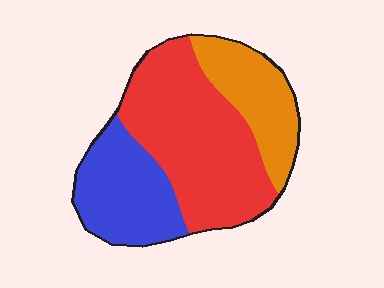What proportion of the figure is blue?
Blue takes up about one quarter (1/4) of the figure.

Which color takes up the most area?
Red, at roughly 50%.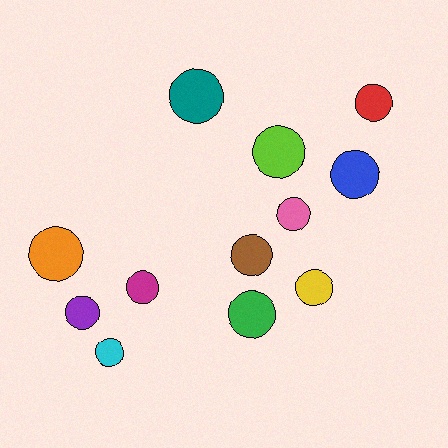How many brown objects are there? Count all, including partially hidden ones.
There is 1 brown object.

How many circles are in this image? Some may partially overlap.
There are 12 circles.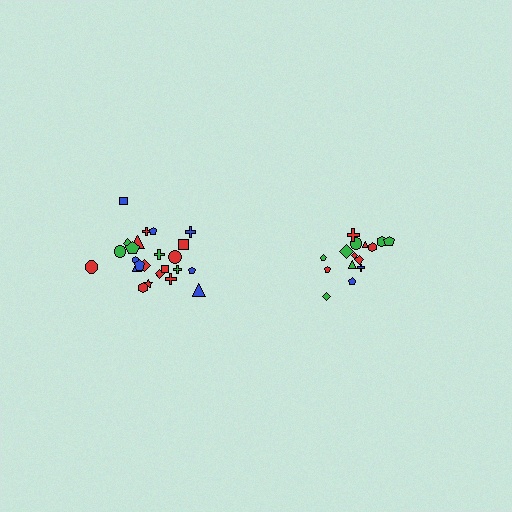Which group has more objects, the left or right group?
The left group.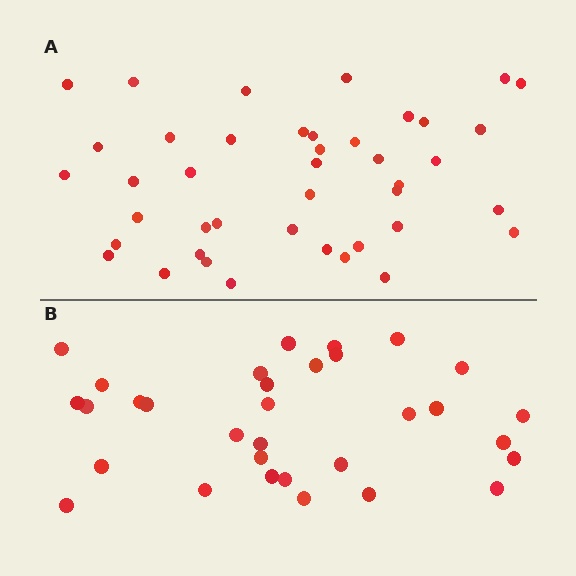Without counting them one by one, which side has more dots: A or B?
Region A (the top region) has more dots.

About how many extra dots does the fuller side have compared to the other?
Region A has roughly 10 or so more dots than region B.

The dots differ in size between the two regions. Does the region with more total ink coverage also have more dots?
No. Region B has more total ink coverage because its dots are larger, but region A actually contains more individual dots. Total area can be misleading — the number of items is what matters here.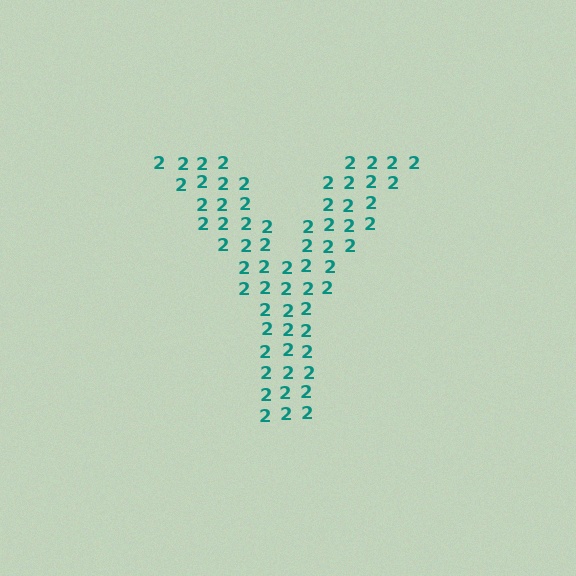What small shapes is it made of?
It is made of small digit 2's.